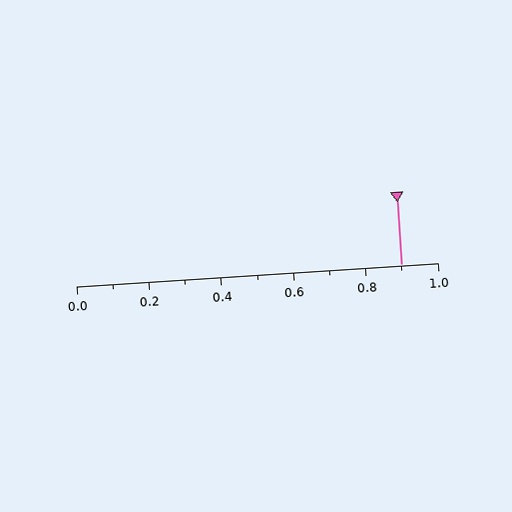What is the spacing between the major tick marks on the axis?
The major ticks are spaced 0.2 apart.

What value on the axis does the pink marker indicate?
The marker indicates approximately 0.9.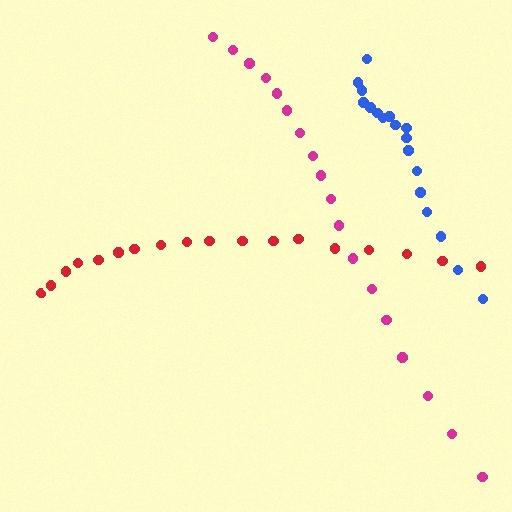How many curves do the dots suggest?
There are 3 distinct paths.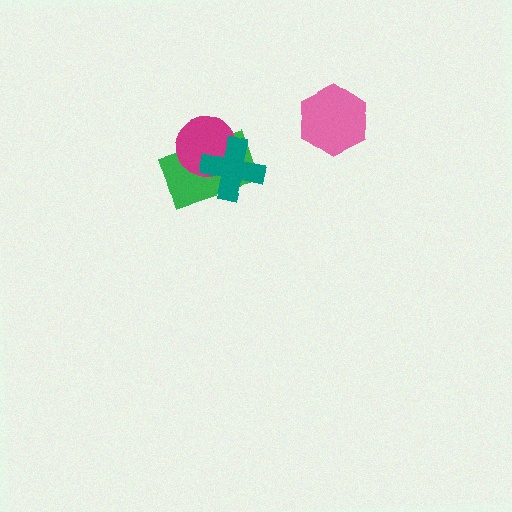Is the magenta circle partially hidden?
Yes, it is partially covered by another shape.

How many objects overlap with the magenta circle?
2 objects overlap with the magenta circle.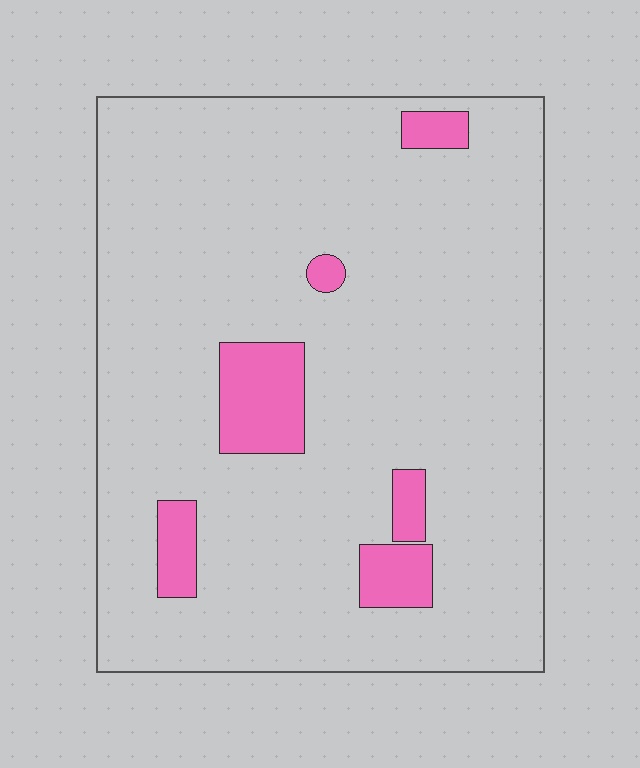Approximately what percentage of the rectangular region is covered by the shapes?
Approximately 10%.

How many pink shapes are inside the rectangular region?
6.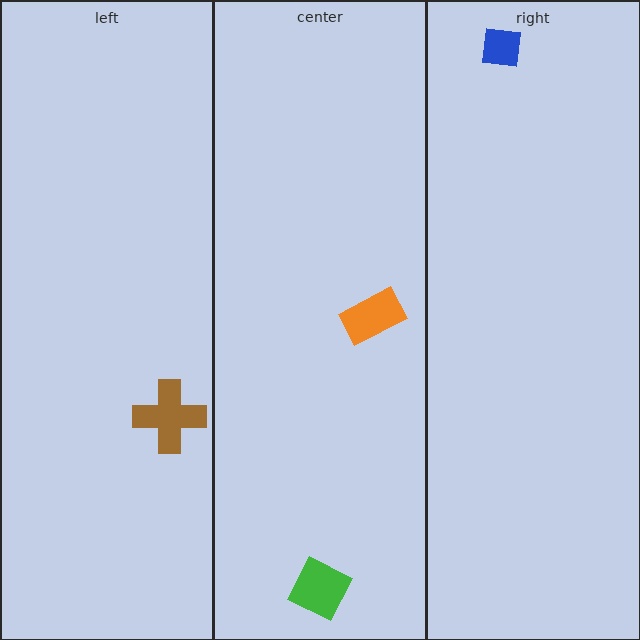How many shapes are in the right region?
1.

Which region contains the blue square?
The right region.